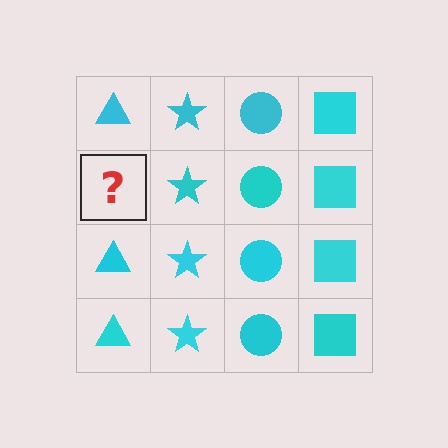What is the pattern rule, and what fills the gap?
The rule is that each column has a consistent shape. The gap should be filled with a cyan triangle.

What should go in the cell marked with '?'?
The missing cell should contain a cyan triangle.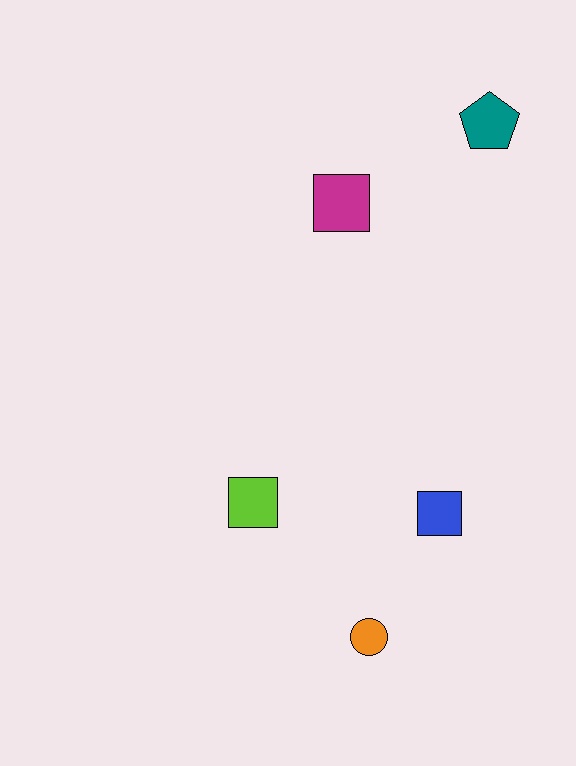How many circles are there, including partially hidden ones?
There is 1 circle.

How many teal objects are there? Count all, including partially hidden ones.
There is 1 teal object.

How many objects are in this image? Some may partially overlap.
There are 5 objects.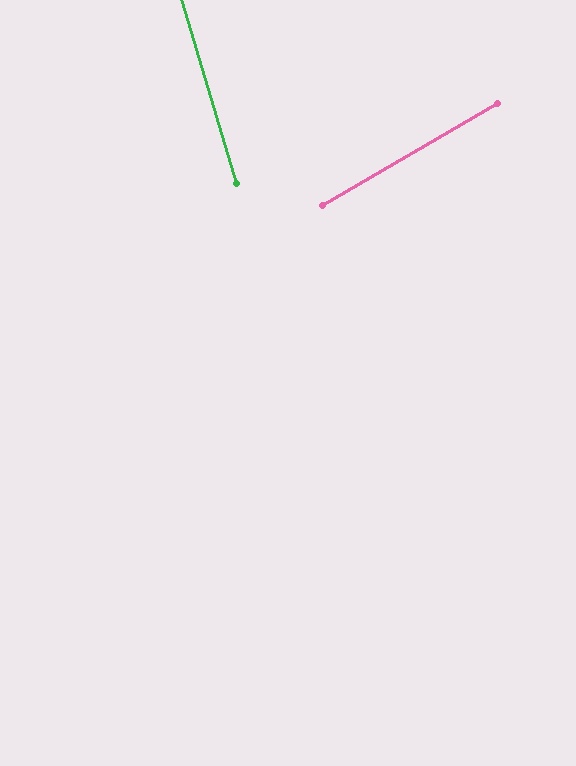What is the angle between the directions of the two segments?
Approximately 77 degrees.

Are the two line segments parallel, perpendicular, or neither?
Neither parallel nor perpendicular — they differ by about 77°.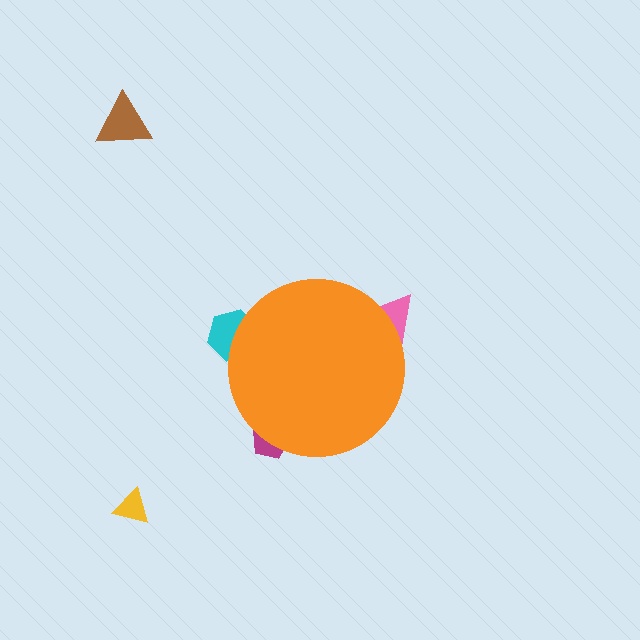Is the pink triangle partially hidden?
Yes, the pink triangle is partially hidden behind the orange circle.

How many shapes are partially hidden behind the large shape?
3 shapes are partially hidden.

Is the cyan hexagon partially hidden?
Yes, the cyan hexagon is partially hidden behind the orange circle.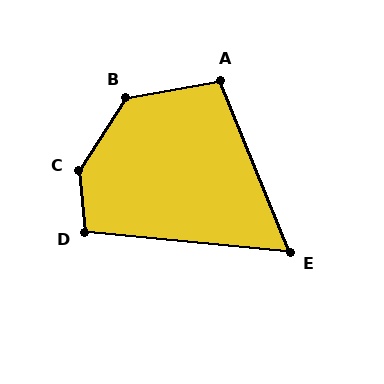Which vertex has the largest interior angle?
C, at approximately 142 degrees.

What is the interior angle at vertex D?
Approximately 100 degrees (obtuse).